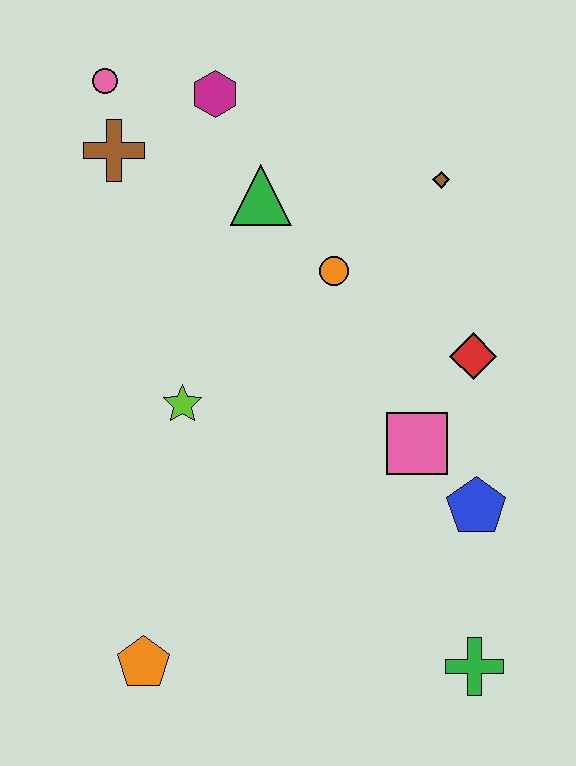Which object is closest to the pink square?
The blue pentagon is closest to the pink square.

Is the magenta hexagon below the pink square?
No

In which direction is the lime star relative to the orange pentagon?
The lime star is above the orange pentagon.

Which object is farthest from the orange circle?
The orange pentagon is farthest from the orange circle.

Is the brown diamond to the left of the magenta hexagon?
No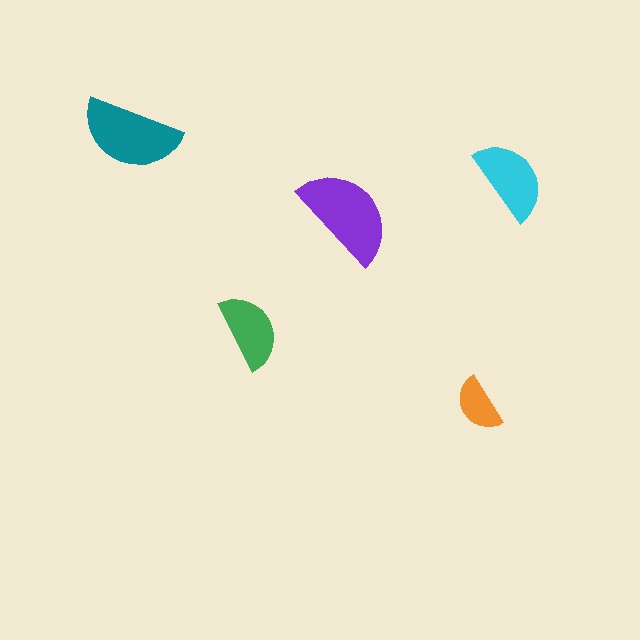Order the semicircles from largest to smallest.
the purple one, the teal one, the cyan one, the green one, the orange one.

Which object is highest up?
The teal semicircle is topmost.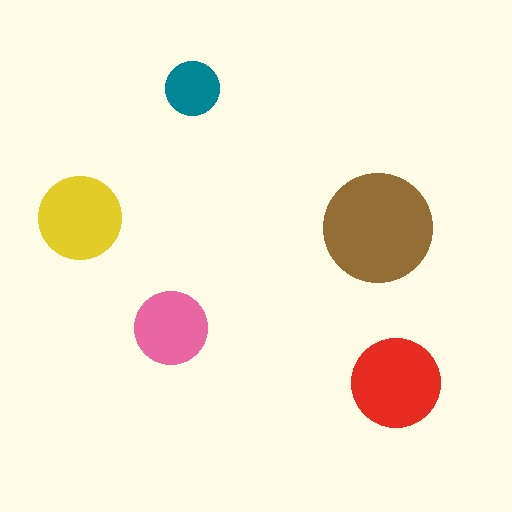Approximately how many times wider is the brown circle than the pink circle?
About 1.5 times wider.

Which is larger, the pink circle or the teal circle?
The pink one.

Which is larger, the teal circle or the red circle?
The red one.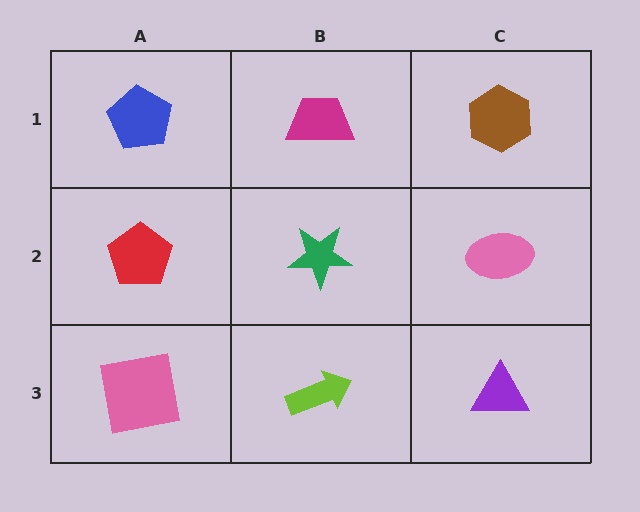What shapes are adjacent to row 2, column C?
A brown hexagon (row 1, column C), a purple triangle (row 3, column C), a green star (row 2, column B).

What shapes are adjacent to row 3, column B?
A green star (row 2, column B), a pink square (row 3, column A), a purple triangle (row 3, column C).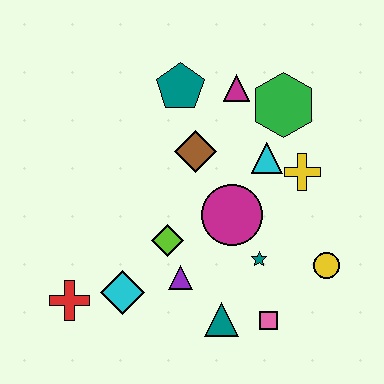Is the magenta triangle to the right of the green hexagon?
No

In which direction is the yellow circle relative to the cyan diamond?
The yellow circle is to the right of the cyan diamond.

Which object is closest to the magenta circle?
The teal star is closest to the magenta circle.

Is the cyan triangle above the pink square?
Yes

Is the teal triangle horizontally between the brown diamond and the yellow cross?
Yes